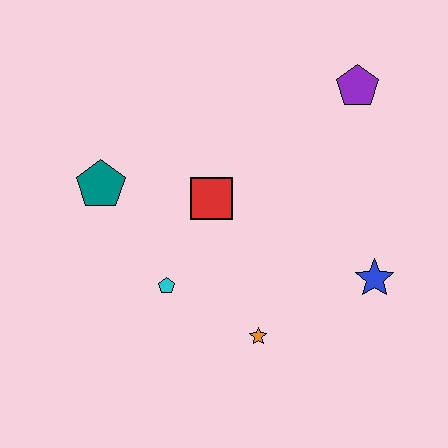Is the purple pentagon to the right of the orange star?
Yes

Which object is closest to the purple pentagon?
The red square is closest to the purple pentagon.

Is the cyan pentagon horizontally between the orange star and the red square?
No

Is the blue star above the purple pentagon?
No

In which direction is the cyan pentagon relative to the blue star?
The cyan pentagon is to the left of the blue star.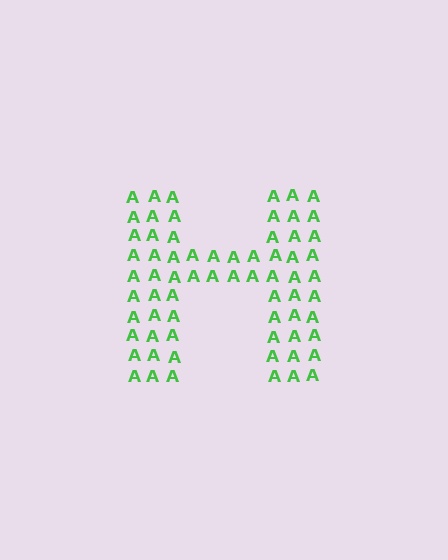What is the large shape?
The large shape is the letter H.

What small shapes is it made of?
It is made of small letter A's.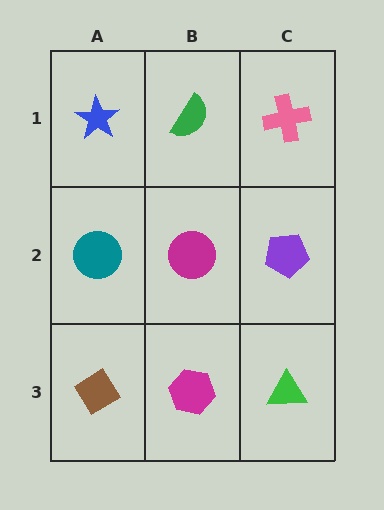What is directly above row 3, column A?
A teal circle.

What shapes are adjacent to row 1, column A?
A teal circle (row 2, column A), a green semicircle (row 1, column B).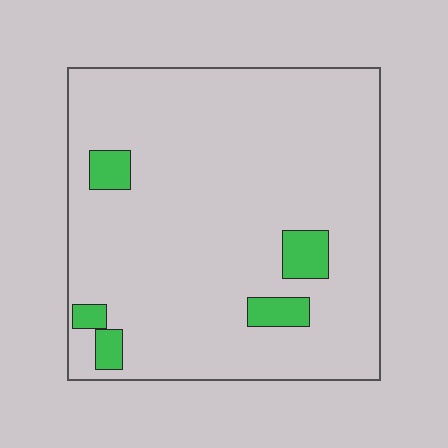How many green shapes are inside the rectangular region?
5.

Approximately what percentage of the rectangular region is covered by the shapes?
Approximately 10%.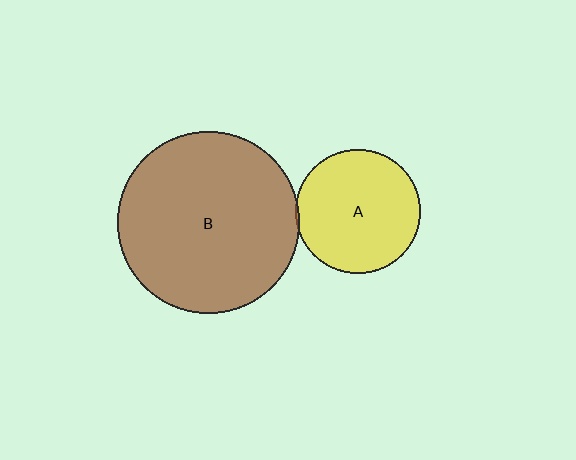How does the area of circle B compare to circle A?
Approximately 2.1 times.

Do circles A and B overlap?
Yes.